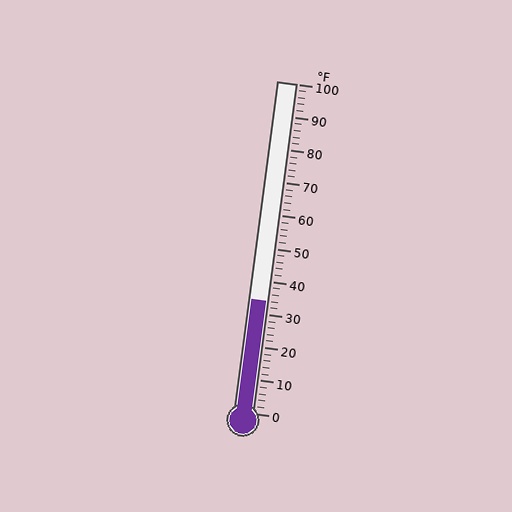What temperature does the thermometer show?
The thermometer shows approximately 34°F.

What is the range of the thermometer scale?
The thermometer scale ranges from 0°F to 100°F.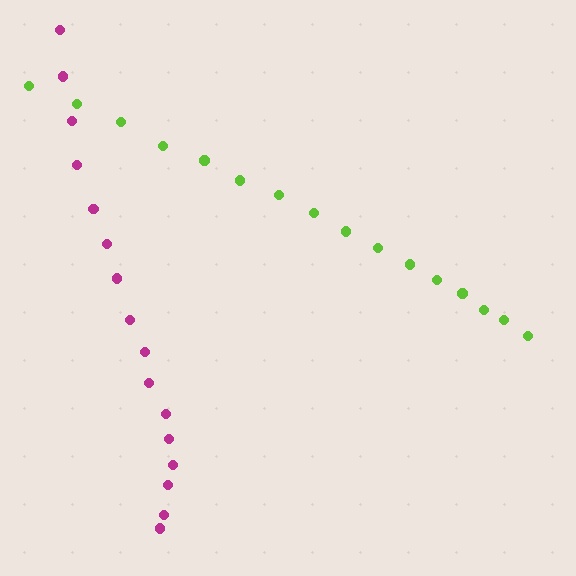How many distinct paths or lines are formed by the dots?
There are 2 distinct paths.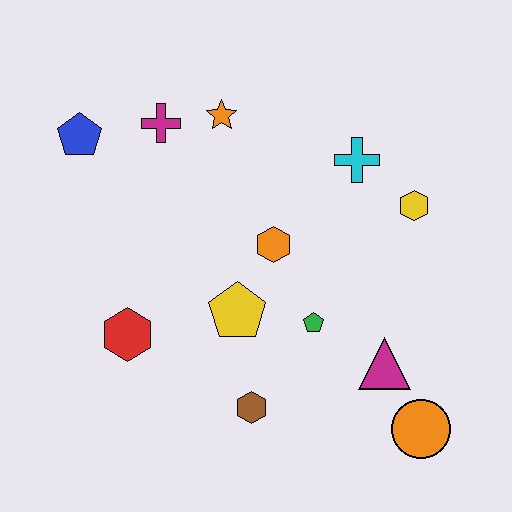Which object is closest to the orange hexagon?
The yellow pentagon is closest to the orange hexagon.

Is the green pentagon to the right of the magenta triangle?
No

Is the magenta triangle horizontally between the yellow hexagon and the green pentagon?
Yes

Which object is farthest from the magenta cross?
The orange circle is farthest from the magenta cross.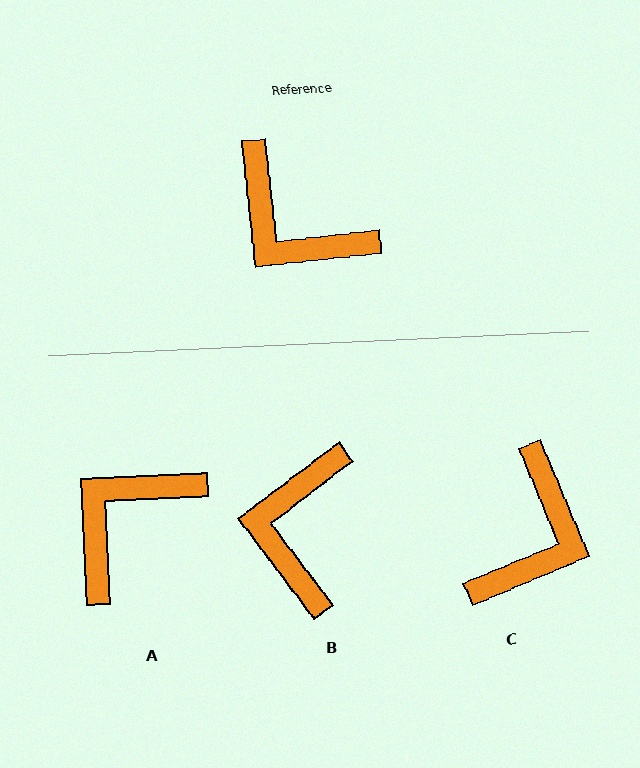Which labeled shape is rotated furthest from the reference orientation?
C, about 106 degrees away.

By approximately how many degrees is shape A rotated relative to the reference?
Approximately 94 degrees clockwise.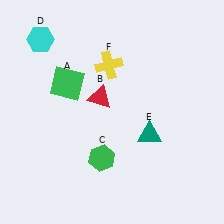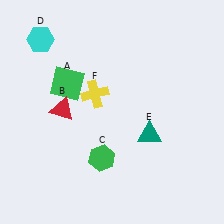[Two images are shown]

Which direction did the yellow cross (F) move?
The yellow cross (F) moved down.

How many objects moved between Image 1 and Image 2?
2 objects moved between the two images.